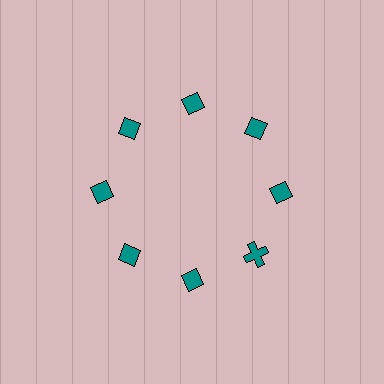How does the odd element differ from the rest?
It has a different shape: cross instead of diamond.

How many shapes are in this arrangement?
There are 8 shapes arranged in a ring pattern.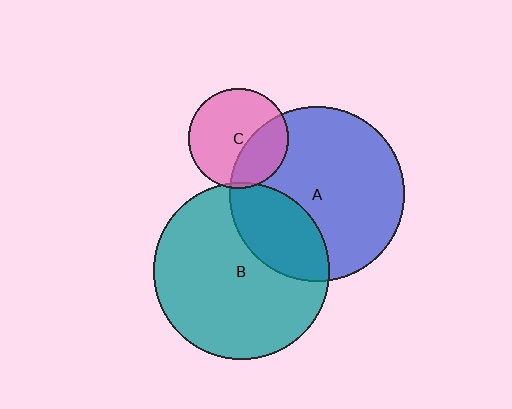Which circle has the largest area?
Circle B (teal).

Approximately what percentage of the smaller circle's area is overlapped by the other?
Approximately 35%.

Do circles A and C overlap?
Yes.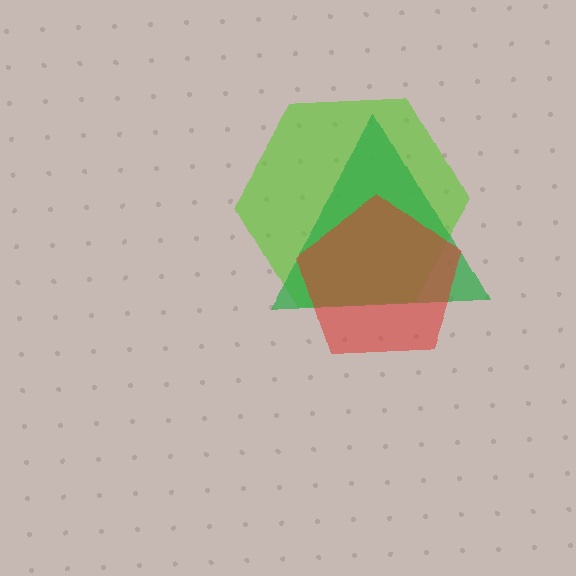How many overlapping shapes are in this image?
There are 3 overlapping shapes in the image.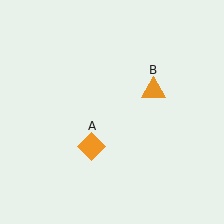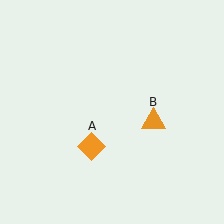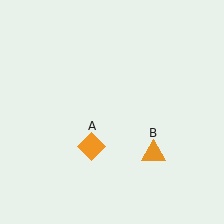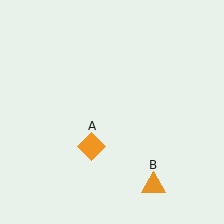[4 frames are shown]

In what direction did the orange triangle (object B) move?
The orange triangle (object B) moved down.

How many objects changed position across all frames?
1 object changed position: orange triangle (object B).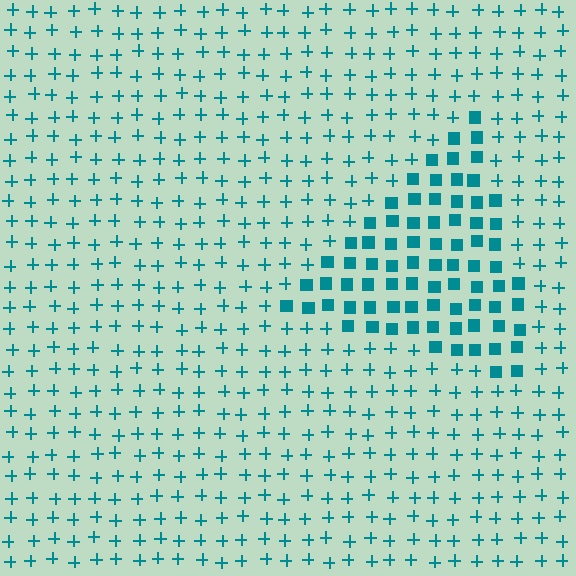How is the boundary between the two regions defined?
The boundary is defined by a change in element shape: squares inside vs. plus signs outside. All elements share the same color and spacing.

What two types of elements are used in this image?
The image uses squares inside the triangle region and plus signs outside it.